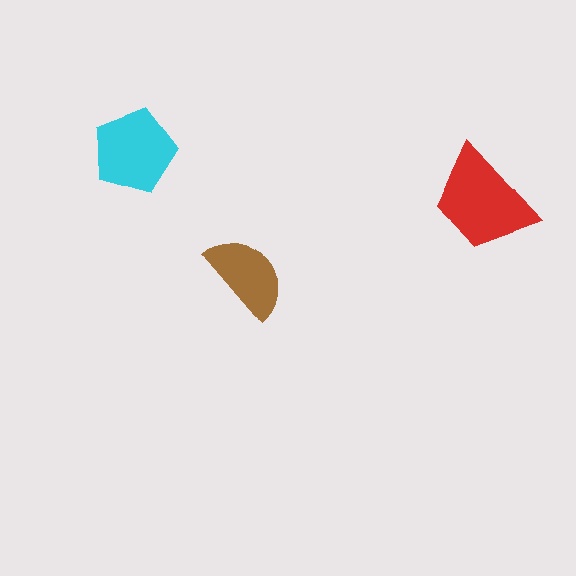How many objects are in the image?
There are 3 objects in the image.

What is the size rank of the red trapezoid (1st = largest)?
1st.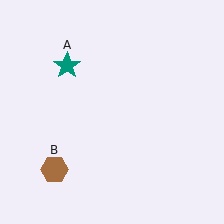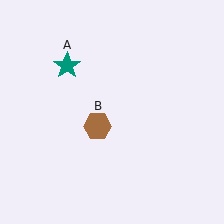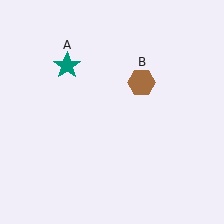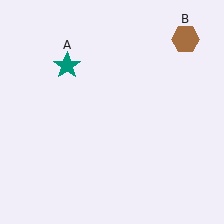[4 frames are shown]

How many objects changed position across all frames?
1 object changed position: brown hexagon (object B).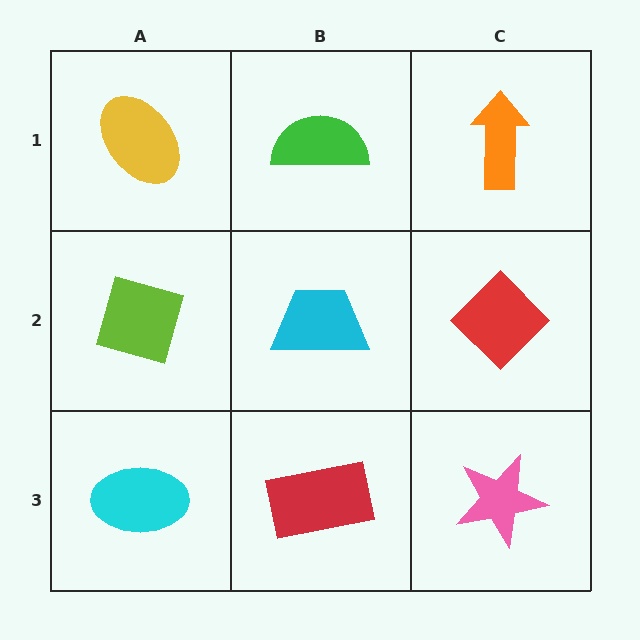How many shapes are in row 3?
3 shapes.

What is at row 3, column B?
A red rectangle.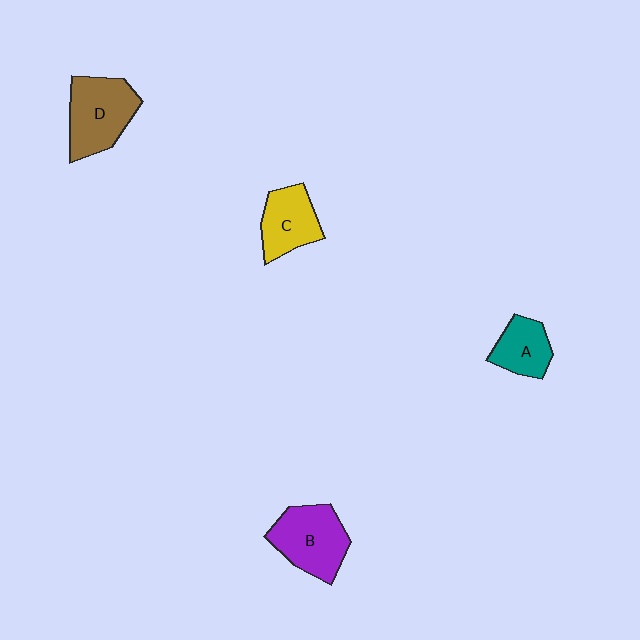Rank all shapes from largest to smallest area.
From largest to smallest: D (brown), B (purple), C (yellow), A (teal).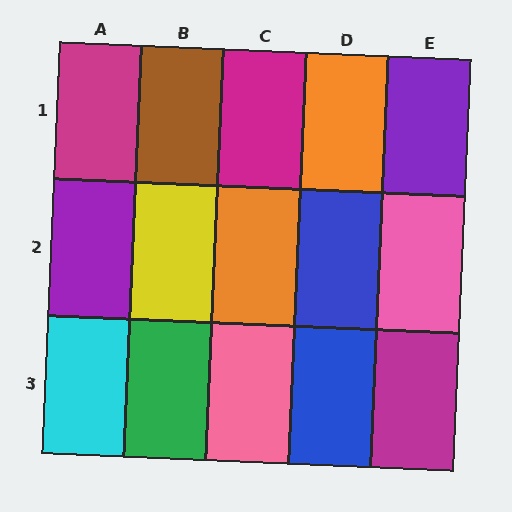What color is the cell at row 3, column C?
Pink.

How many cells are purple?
2 cells are purple.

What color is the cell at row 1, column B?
Brown.